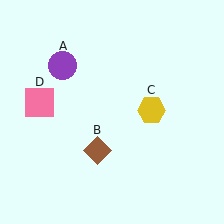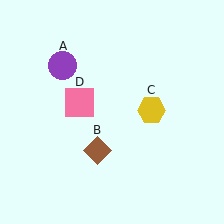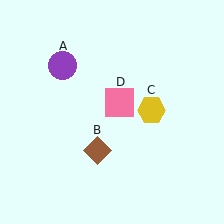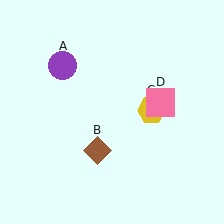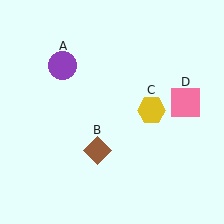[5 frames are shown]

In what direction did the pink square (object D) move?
The pink square (object D) moved right.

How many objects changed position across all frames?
1 object changed position: pink square (object D).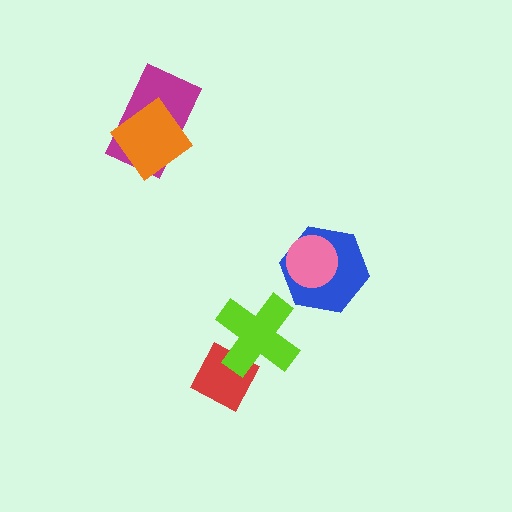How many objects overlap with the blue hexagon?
1 object overlaps with the blue hexagon.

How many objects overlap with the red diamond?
1 object overlaps with the red diamond.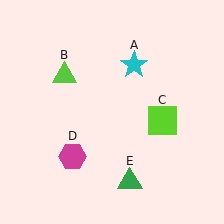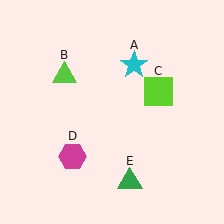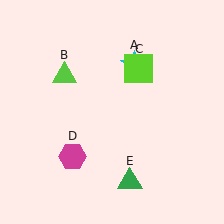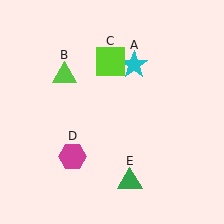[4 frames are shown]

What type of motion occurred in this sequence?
The lime square (object C) rotated counterclockwise around the center of the scene.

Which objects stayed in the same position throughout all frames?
Cyan star (object A) and lime triangle (object B) and magenta hexagon (object D) and green triangle (object E) remained stationary.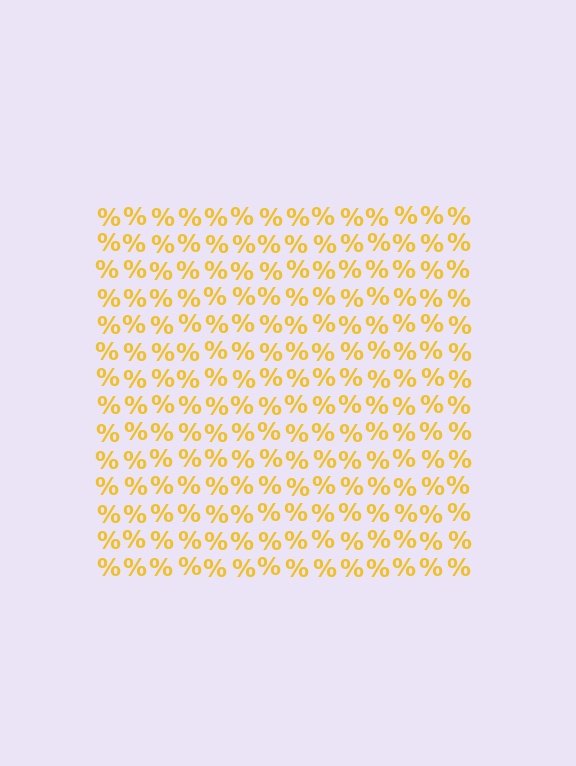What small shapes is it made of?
It is made of small percent signs.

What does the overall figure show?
The overall figure shows a square.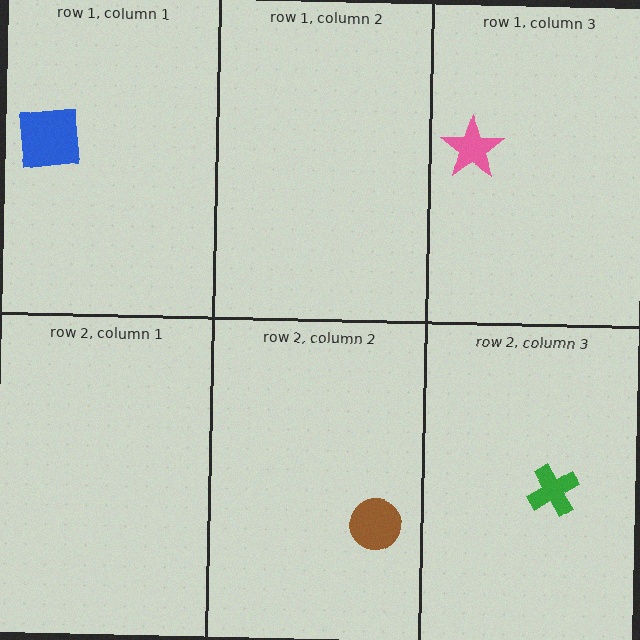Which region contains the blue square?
The row 1, column 1 region.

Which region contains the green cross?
The row 2, column 3 region.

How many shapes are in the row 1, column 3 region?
1.